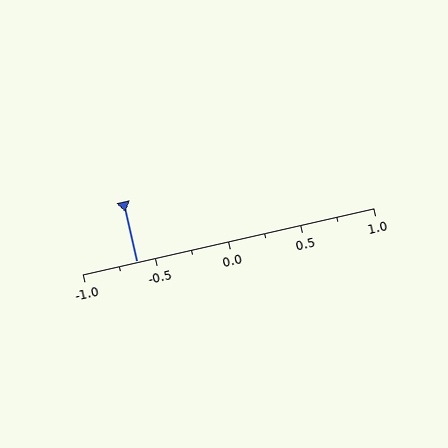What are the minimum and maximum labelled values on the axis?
The axis runs from -1.0 to 1.0.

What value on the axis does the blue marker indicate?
The marker indicates approximately -0.62.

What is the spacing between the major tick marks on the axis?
The major ticks are spaced 0.5 apart.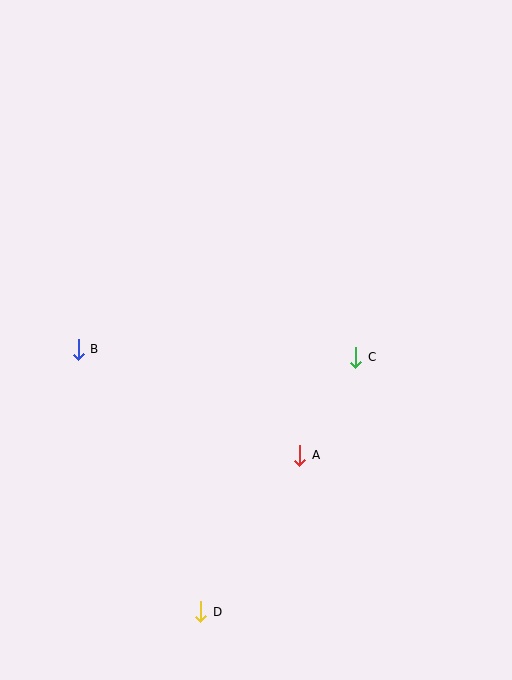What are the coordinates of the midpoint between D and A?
The midpoint between D and A is at (250, 534).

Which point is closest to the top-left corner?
Point B is closest to the top-left corner.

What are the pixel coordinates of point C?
Point C is at (356, 357).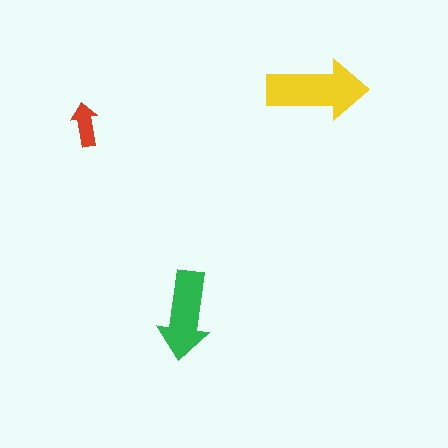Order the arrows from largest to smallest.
the yellow one, the green one, the red one.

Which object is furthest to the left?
The red arrow is leftmost.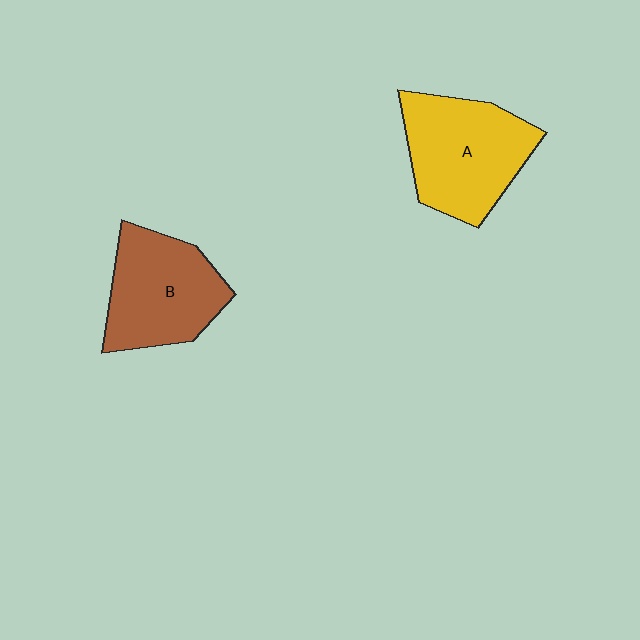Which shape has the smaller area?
Shape B (brown).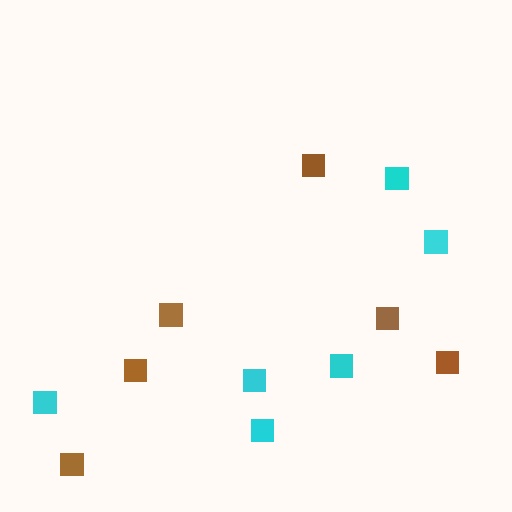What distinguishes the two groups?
There are 2 groups: one group of brown squares (6) and one group of cyan squares (6).